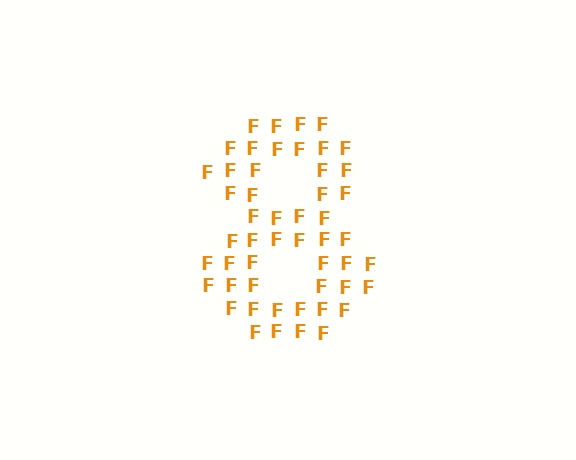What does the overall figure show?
The overall figure shows the digit 8.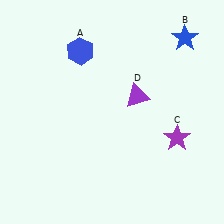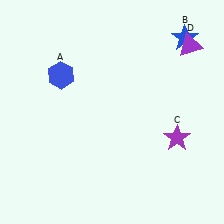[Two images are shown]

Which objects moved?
The objects that moved are: the blue hexagon (A), the purple triangle (D).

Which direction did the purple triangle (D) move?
The purple triangle (D) moved right.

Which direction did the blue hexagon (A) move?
The blue hexagon (A) moved down.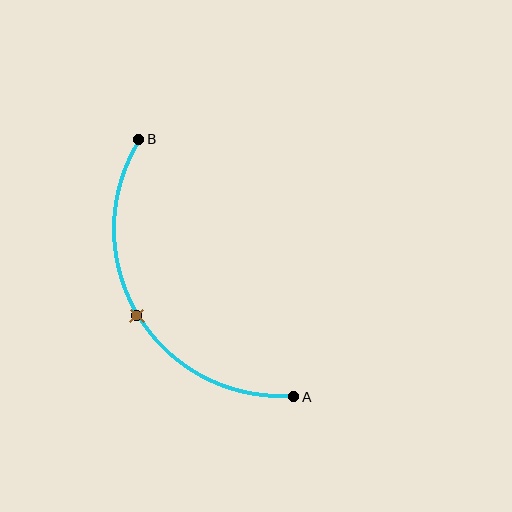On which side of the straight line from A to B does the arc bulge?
The arc bulges to the left of the straight line connecting A and B.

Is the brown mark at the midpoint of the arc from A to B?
Yes. The brown mark lies on the arc at equal arc-length from both A and B — it is the arc midpoint.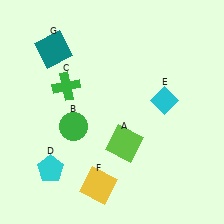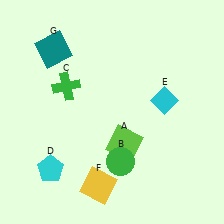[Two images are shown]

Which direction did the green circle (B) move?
The green circle (B) moved right.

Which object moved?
The green circle (B) moved right.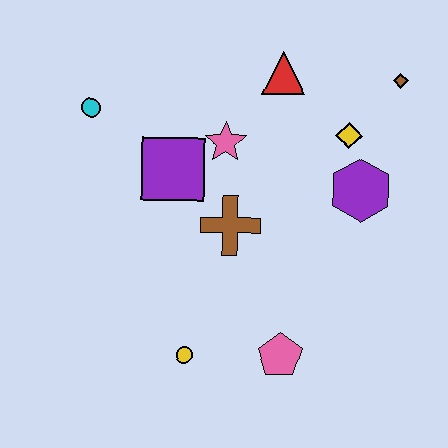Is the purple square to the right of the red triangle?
No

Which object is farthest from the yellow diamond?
The yellow circle is farthest from the yellow diamond.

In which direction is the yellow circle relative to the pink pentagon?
The yellow circle is to the left of the pink pentagon.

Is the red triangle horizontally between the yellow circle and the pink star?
No